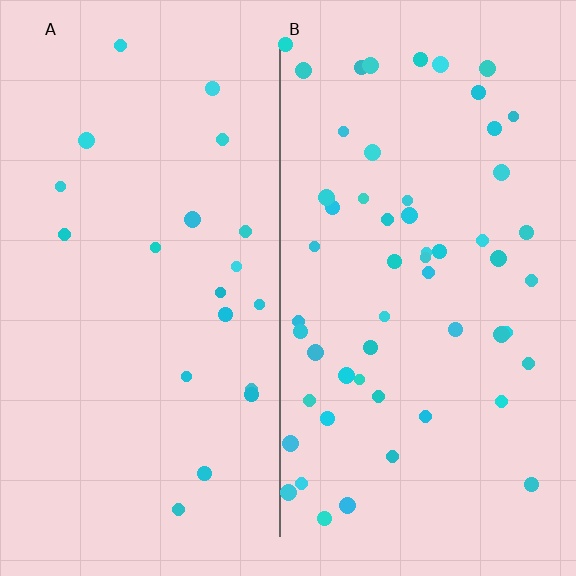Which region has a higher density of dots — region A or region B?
B (the right).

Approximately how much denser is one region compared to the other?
Approximately 2.7× — region B over region A.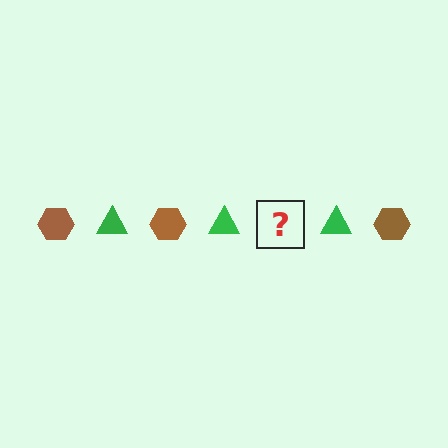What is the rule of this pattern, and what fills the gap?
The rule is that the pattern alternates between brown hexagon and green triangle. The gap should be filled with a brown hexagon.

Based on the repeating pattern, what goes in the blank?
The blank should be a brown hexagon.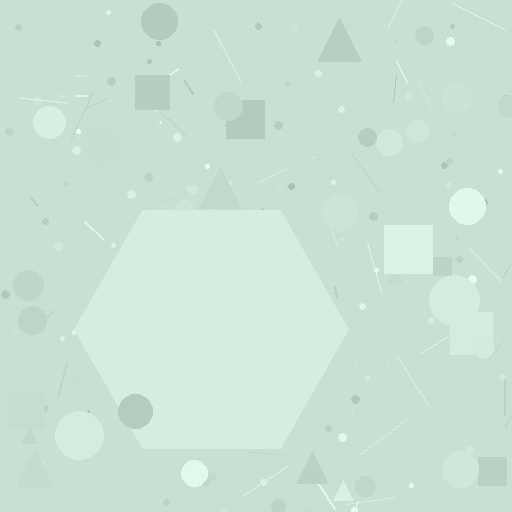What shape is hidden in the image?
A hexagon is hidden in the image.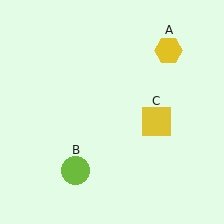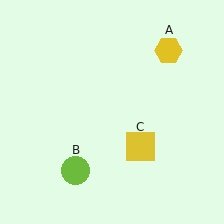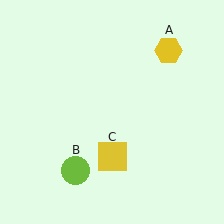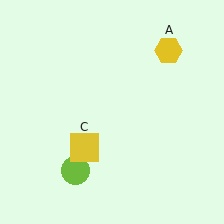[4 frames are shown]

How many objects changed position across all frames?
1 object changed position: yellow square (object C).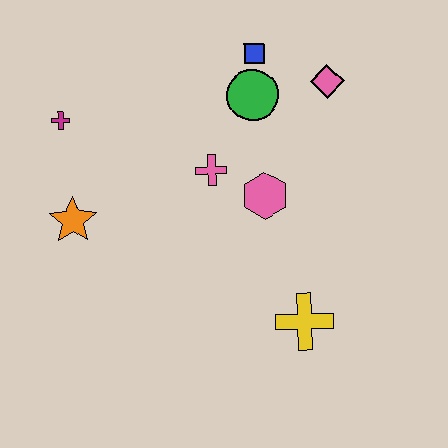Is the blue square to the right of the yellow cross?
No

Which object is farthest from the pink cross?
The yellow cross is farthest from the pink cross.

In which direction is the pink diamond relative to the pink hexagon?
The pink diamond is above the pink hexagon.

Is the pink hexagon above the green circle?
No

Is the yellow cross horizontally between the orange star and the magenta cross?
No